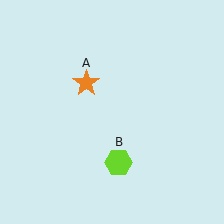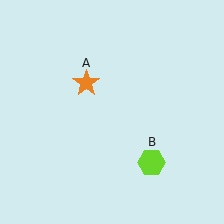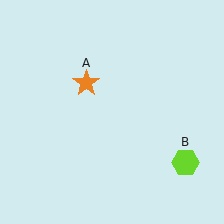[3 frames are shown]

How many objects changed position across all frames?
1 object changed position: lime hexagon (object B).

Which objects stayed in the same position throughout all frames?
Orange star (object A) remained stationary.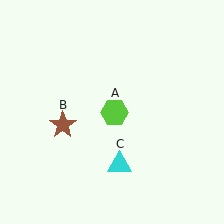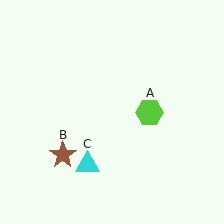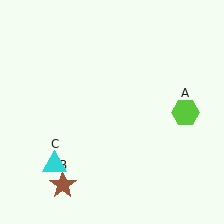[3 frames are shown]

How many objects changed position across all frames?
3 objects changed position: lime hexagon (object A), brown star (object B), cyan triangle (object C).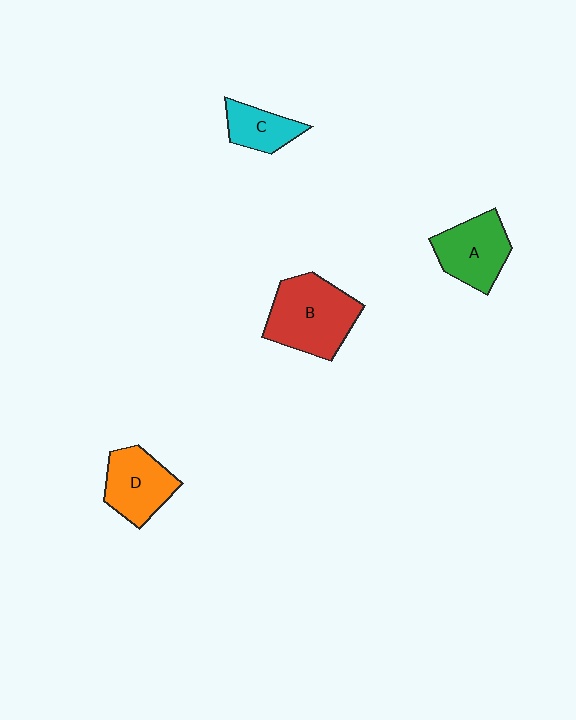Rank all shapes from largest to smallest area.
From largest to smallest: B (red), A (green), D (orange), C (cyan).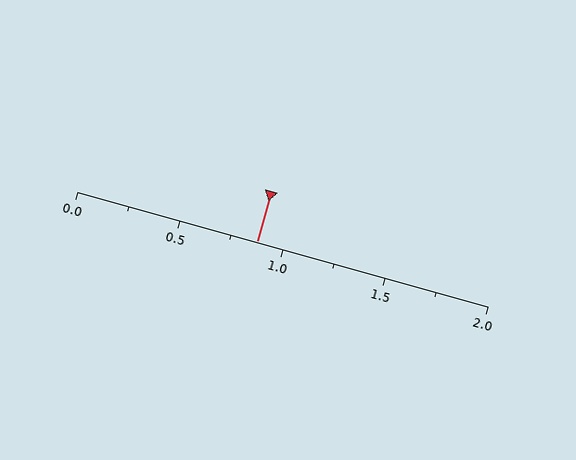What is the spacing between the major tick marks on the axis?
The major ticks are spaced 0.5 apart.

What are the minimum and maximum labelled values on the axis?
The axis runs from 0.0 to 2.0.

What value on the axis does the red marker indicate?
The marker indicates approximately 0.88.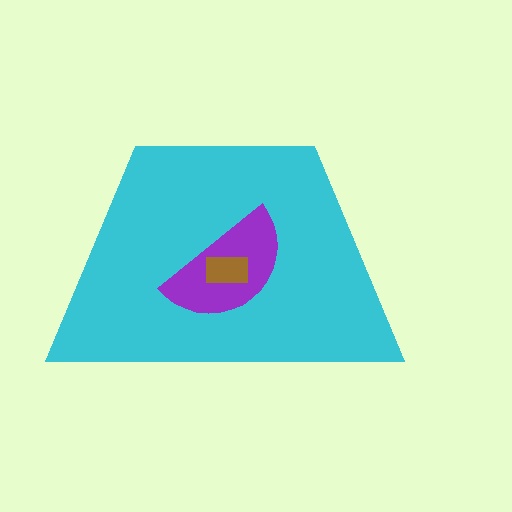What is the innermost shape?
The brown rectangle.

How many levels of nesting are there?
3.